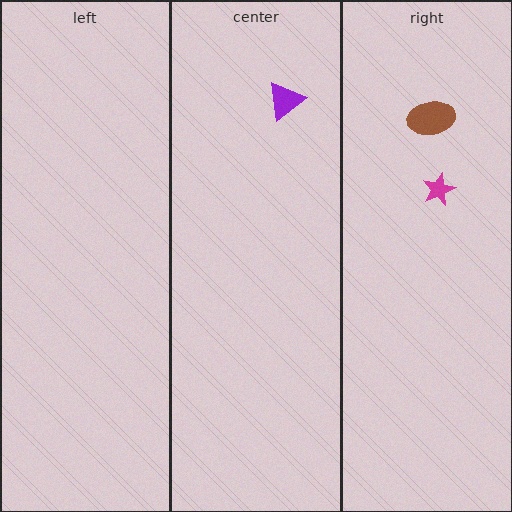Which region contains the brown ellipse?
The right region.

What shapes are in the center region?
The purple triangle.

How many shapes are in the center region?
1.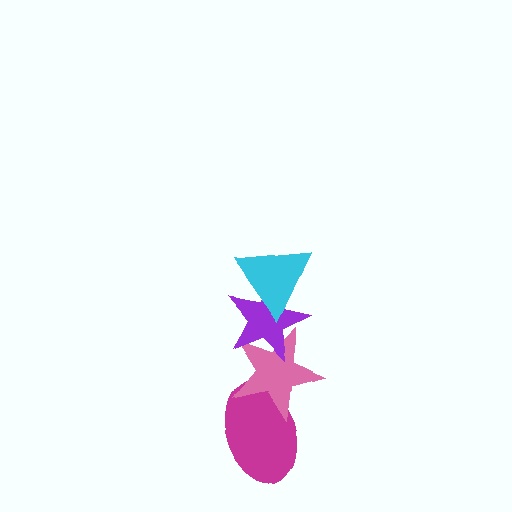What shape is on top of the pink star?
The purple star is on top of the pink star.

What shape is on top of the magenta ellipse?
The pink star is on top of the magenta ellipse.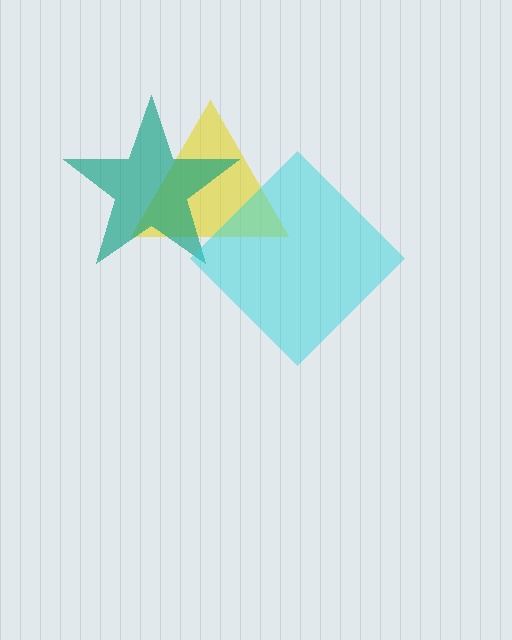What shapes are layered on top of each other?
The layered shapes are: a yellow triangle, a teal star, a cyan diamond.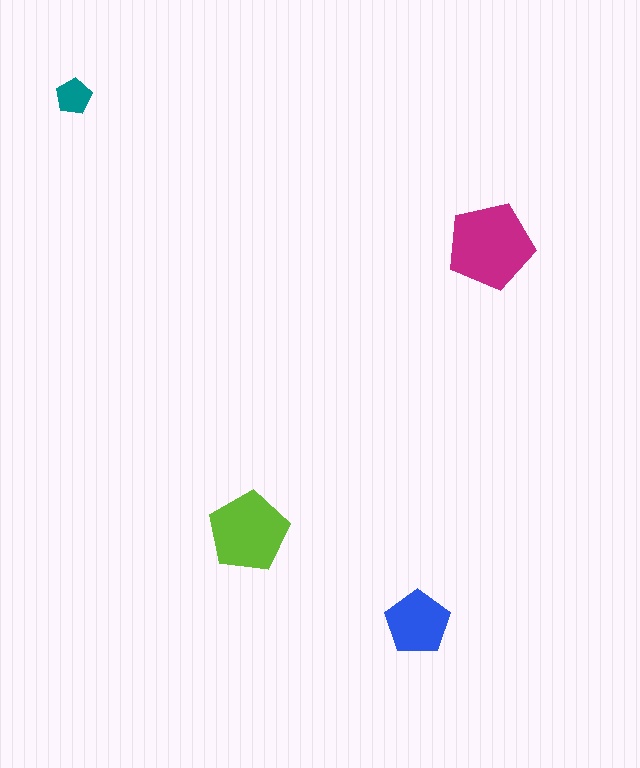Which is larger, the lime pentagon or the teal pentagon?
The lime one.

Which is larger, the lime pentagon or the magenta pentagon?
The magenta one.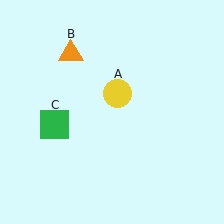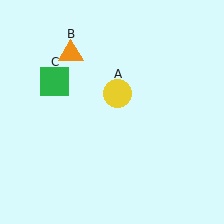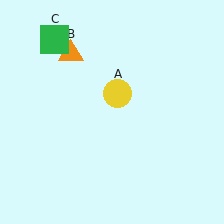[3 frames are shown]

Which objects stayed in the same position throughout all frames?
Yellow circle (object A) and orange triangle (object B) remained stationary.